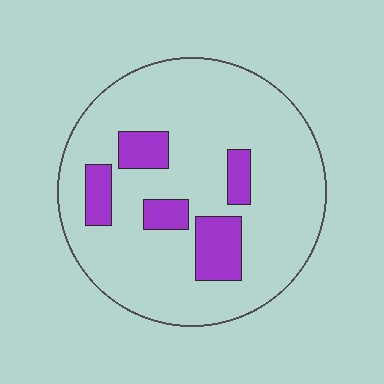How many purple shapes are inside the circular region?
5.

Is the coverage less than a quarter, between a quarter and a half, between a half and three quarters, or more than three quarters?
Less than a quarter.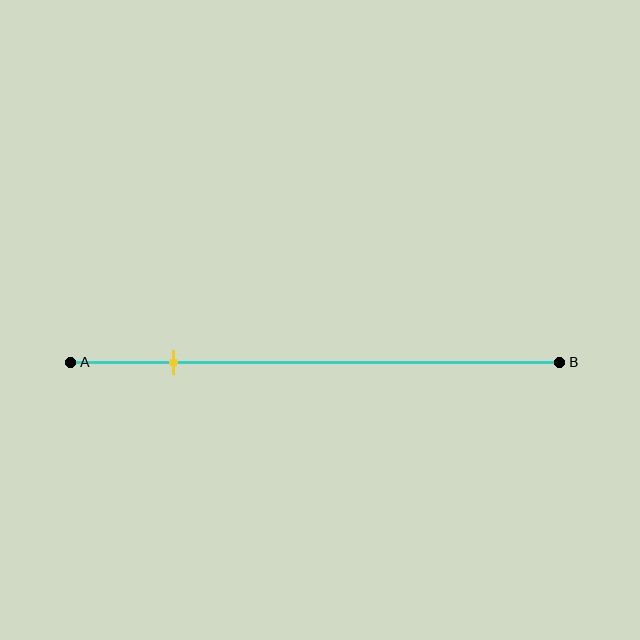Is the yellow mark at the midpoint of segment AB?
No, the mark is at about 20% from A, not at the 50% midpoint.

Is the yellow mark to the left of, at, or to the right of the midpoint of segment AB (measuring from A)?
The yellow mark is to the left of the midpoint of segment AB.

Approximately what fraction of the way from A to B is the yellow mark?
The yellow mark is approximately 20% of the way from A to B.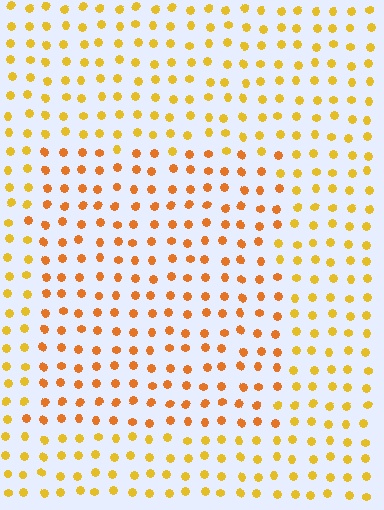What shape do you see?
I see a rectangle.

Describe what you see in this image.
The image is filled with small yellow elements in a uniform arrangement. A rectangle-shaped region is visible where the elements are tinted to a slightly different hue, forming a subtle color boundary.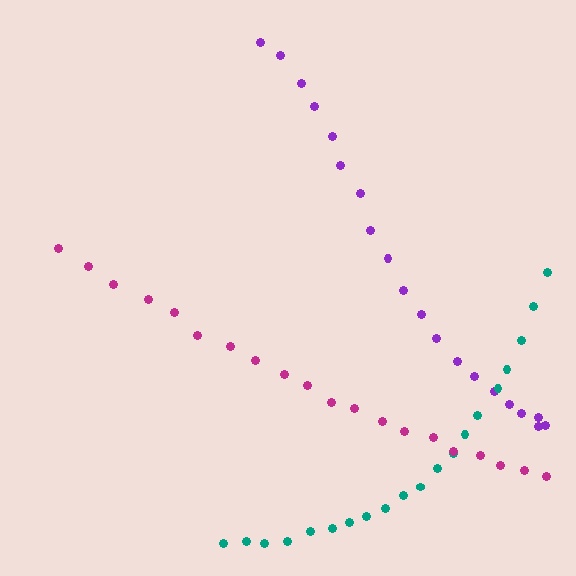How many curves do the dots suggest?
There are 3 distinct paths.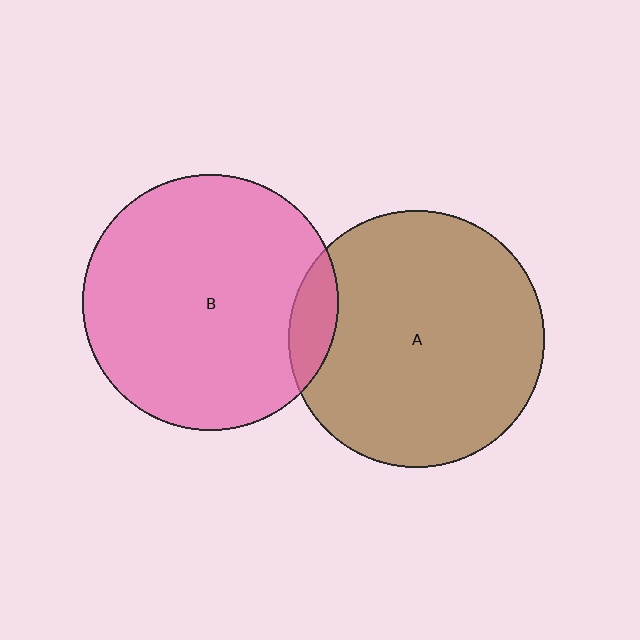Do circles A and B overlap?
Yes.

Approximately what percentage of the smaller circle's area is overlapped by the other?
Approximately 10%.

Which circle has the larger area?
Circle B (pink).